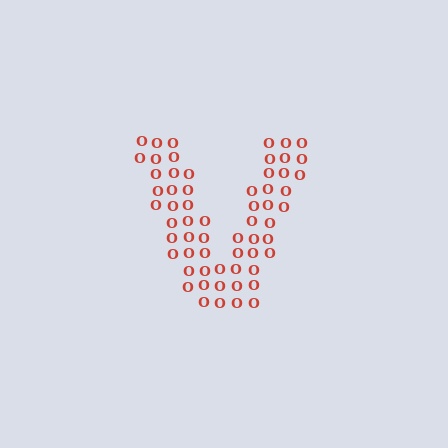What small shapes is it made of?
It is made of small letter O's.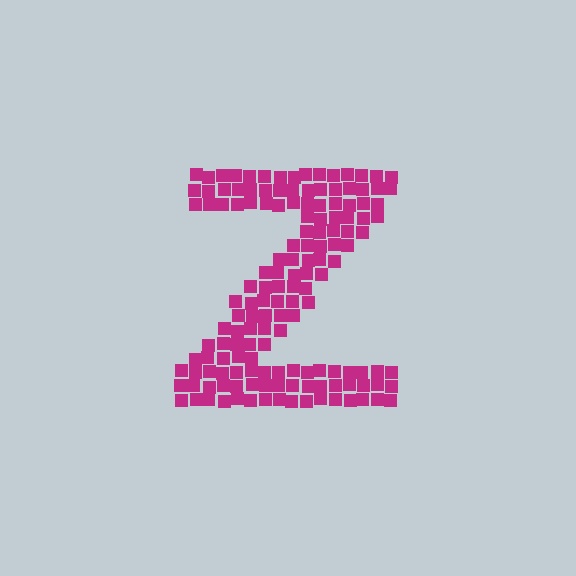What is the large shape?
The large shape is the letter Z.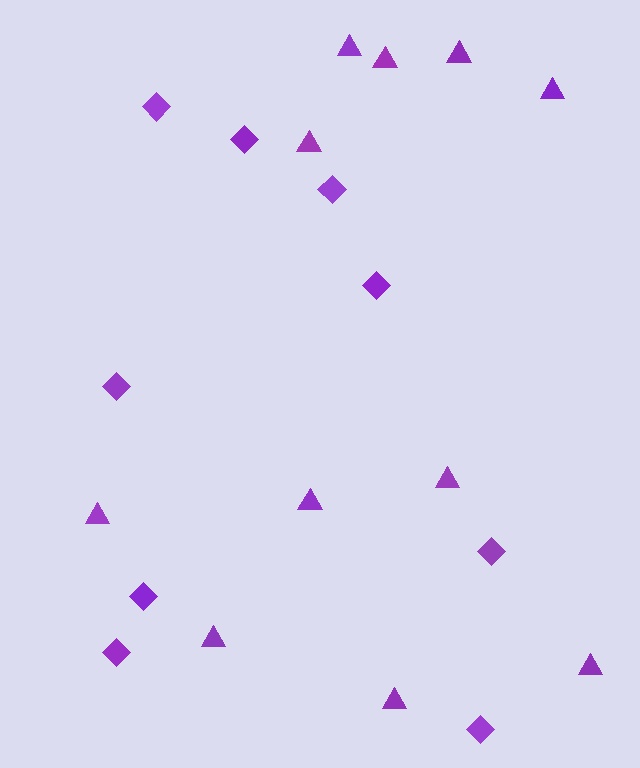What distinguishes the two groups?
There are 2 groups: one group of triangles (11) and one group of diamonds (9).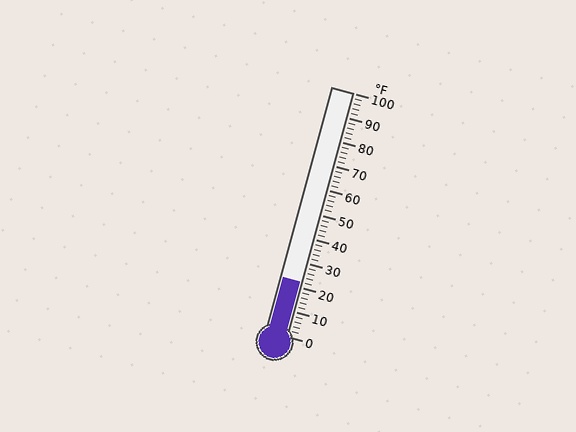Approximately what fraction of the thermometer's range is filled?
The thermometer is filled to approximately 20% of its range.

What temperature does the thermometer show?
The thermometer shows approximately 22°F.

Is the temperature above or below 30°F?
The temperature is below 30°F.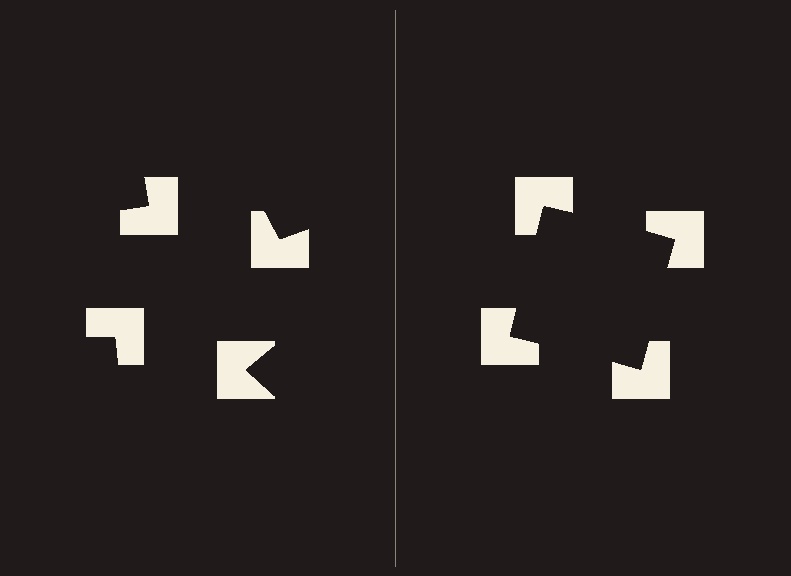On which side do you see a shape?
An illusory square appears on the right side. On the left side the wedge cuts are rotated, so no coherent shape forms.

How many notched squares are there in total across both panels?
8 — 4 on each side.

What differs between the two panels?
The notched squares are positioned identically on both sides; only the wedge orientations differ. On the right they align to a square; on the left they are misaligned.